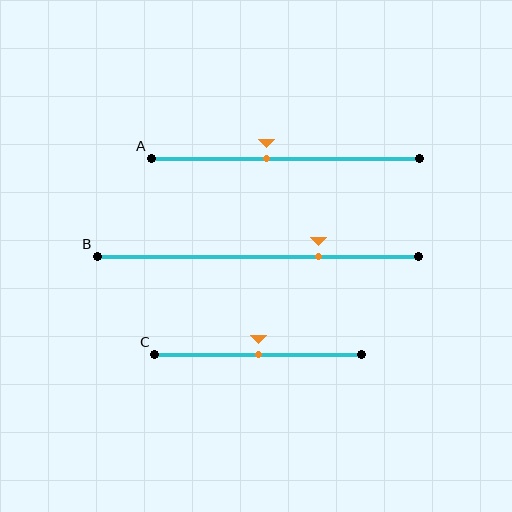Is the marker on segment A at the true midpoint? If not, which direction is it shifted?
No, the marker on segment A is shifted to the left by about 7% of the segment length.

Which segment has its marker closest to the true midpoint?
Segment C has its marker closest to the true midpoint.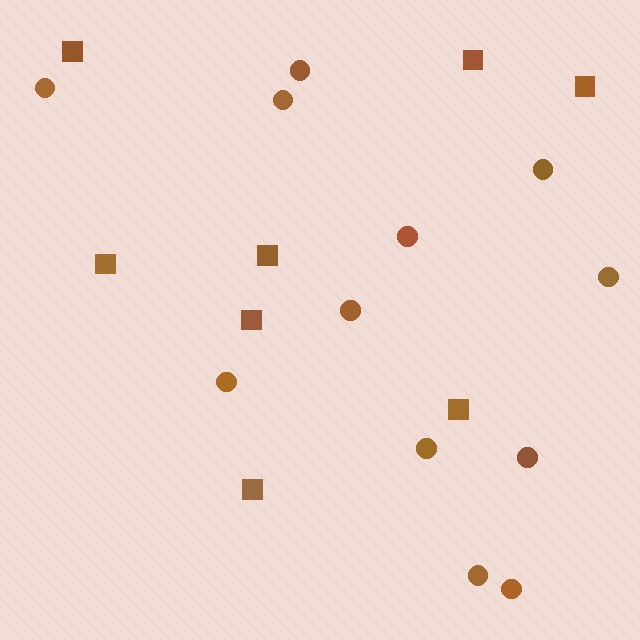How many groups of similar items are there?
There are 2 groups: one group of squares (8) and one group of circles (12).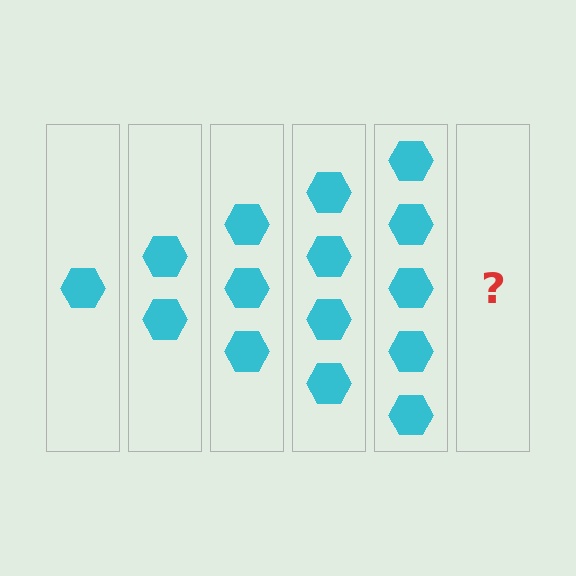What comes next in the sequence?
The next element should be 6 hexagons.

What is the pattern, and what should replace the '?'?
The pattern is that each step adds one more hexagon. The '?' should be 6 hexagons.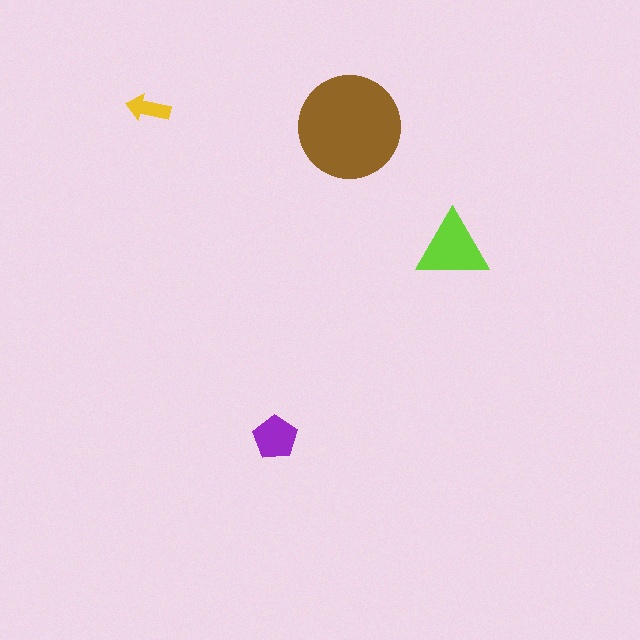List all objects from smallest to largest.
The yellow arrow, the purple pentagon, the lime triangle, the brown circle.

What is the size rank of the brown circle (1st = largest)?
1st.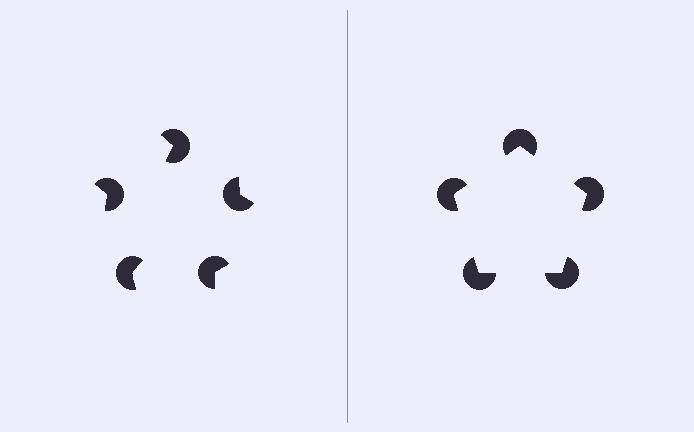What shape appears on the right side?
An illusory pentagon.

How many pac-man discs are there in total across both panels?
10 — 5 on each side.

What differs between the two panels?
The pac-man discs are positioned identically on both sides; only the wedge orientations differ. On the right they align to a pentagon; on the left they are misaligned.